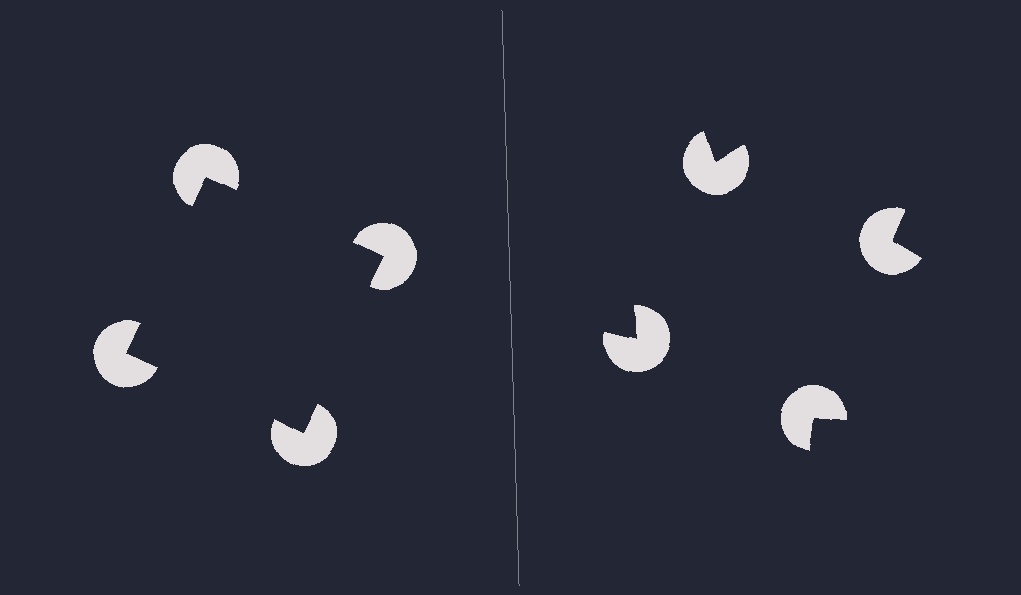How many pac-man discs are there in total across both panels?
8 — 4 on each side.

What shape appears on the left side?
An illusory square.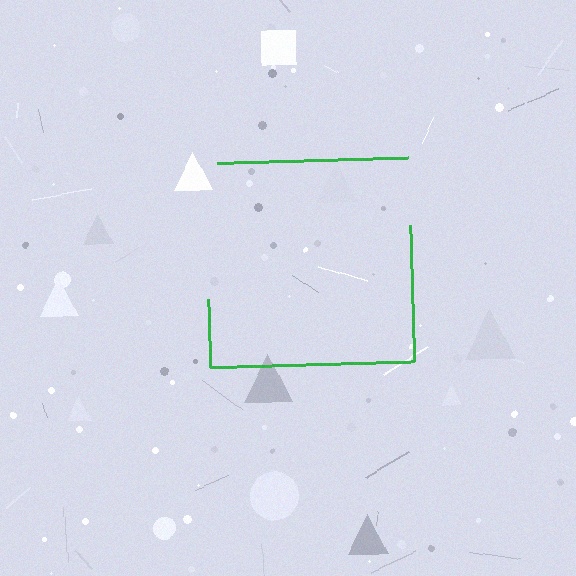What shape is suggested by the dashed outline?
The dashed outline suggests a square.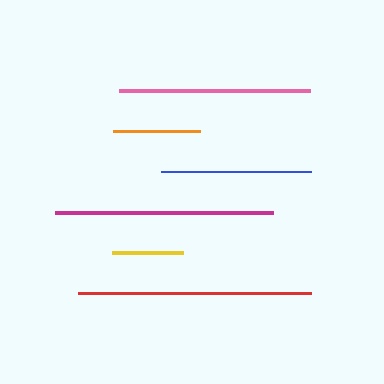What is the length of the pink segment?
The pink segment is approximately 191 pixels long.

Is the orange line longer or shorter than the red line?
The red line is longer than the orange line.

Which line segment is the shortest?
The yellow line is the shortest at approximately 72 pixels.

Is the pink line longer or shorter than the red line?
The red line is longer than the pink line.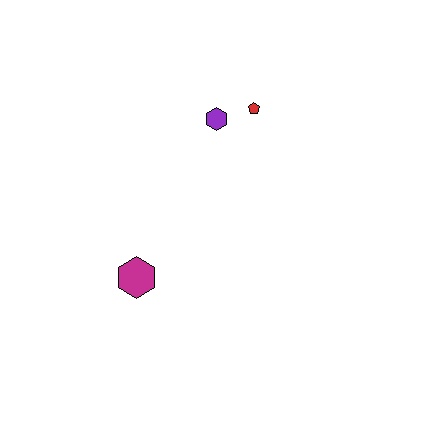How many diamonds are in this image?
There are no diamonds.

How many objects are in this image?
There are 3 objects.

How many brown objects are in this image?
There are no brown objects.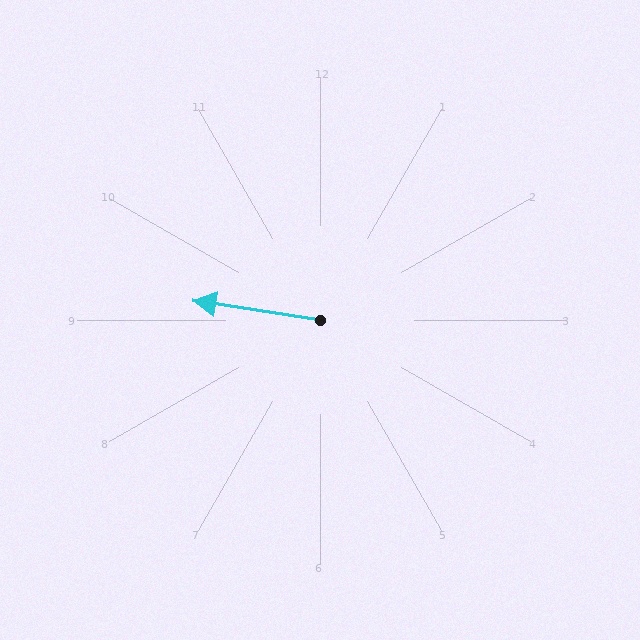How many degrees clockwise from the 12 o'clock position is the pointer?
Approximately 279 degrees.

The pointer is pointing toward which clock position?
Roughly 9 o'clock.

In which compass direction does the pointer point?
West.